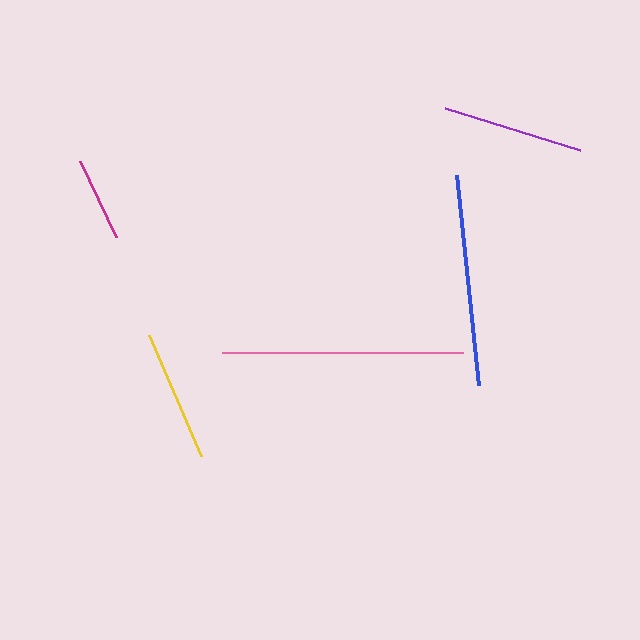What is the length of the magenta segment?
The magenta segment is approximately 84 pixels long.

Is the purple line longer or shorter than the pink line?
The pink line is longer than the purple line.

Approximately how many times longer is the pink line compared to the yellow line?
The pink line is approximately 1.8 times the length of the yellow line.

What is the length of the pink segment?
The pink segment is approximately 241 pixels long.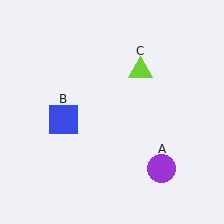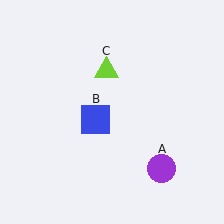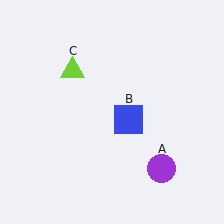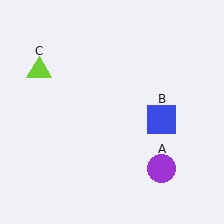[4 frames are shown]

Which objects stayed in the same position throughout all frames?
Purple circle (object A) remained stationary.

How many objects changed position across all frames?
2 objects changed position: blue square (object B), lime triangle (object C).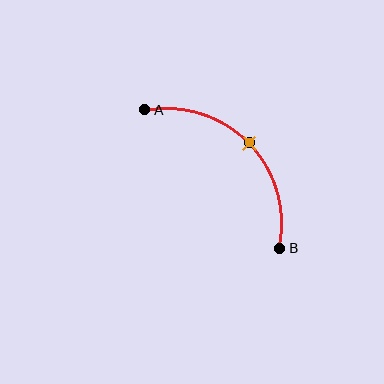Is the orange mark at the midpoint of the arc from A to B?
Yes. The orange mark lies on the arc at equal arc-length from both A and B — it is the arc midpoint.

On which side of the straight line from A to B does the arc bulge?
The arc bulges above and to the right of the straight line connecting A and B.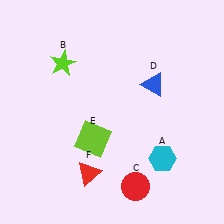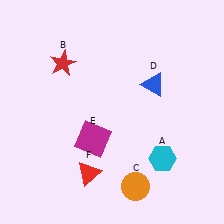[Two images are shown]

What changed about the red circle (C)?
In Image 1, C is red. In Image 2, it changed to orange.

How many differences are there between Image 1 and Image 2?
There are 3 differences between the two images.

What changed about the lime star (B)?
In Image 1, B is lime. In Image 2, it changed to red.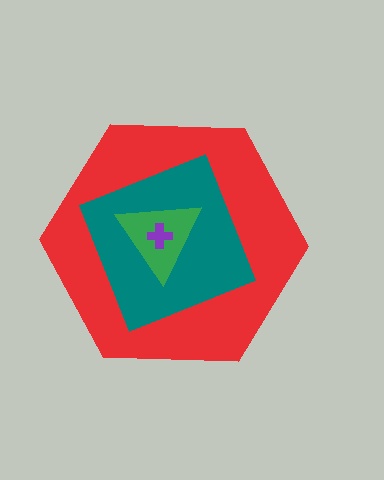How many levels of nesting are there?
4.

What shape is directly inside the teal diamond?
The green triangle.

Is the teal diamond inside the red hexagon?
Yes.